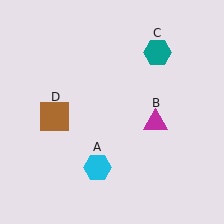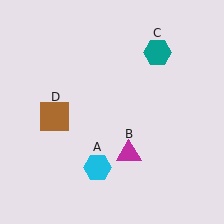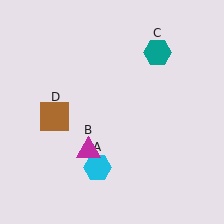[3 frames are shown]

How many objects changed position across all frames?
1 object changed position: magenta triangle (object B).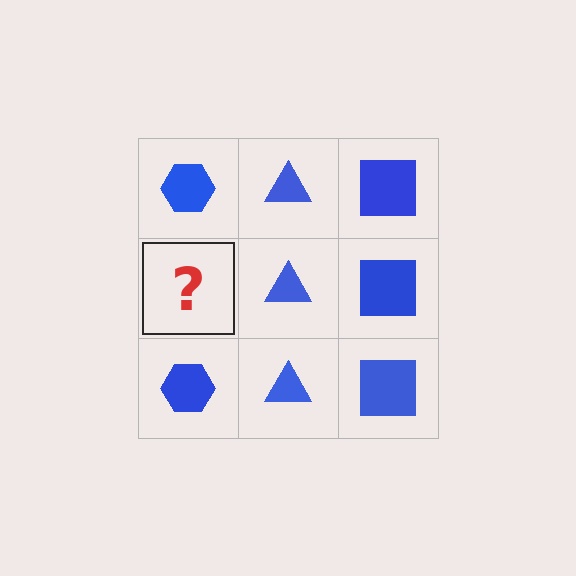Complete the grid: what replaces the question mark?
The question mark should be replaced with a blue hexagon.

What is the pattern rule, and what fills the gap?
The rule is that each column has a consistent shape. The gap should be filled with a blue hexagon.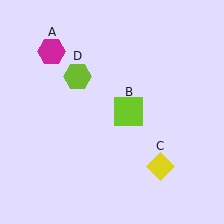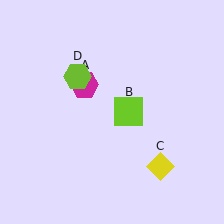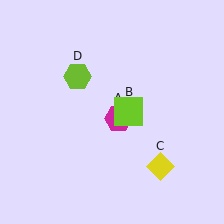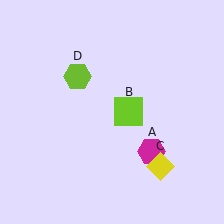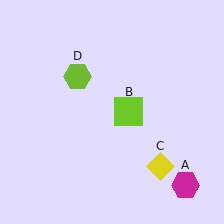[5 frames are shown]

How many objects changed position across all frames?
1 object changed position: magenta hexagon (object A).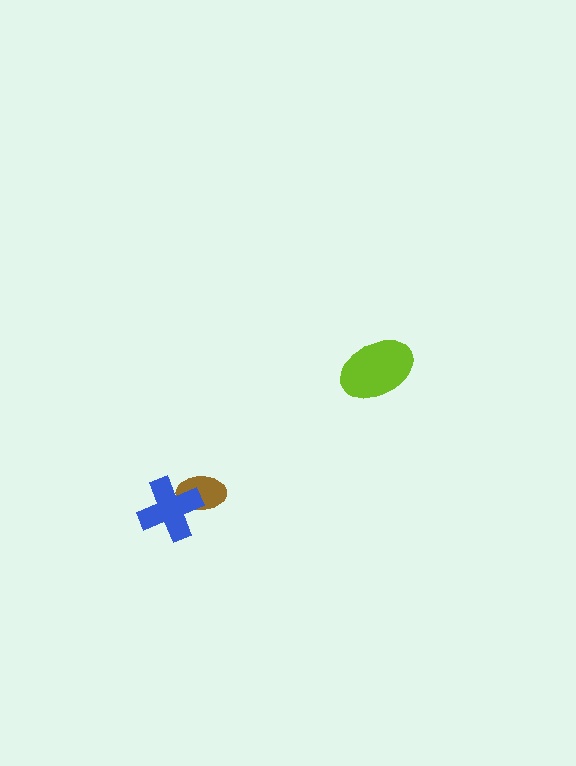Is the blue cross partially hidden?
No, no other shape covers it.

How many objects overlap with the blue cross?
1 object overlaps with the blue cross.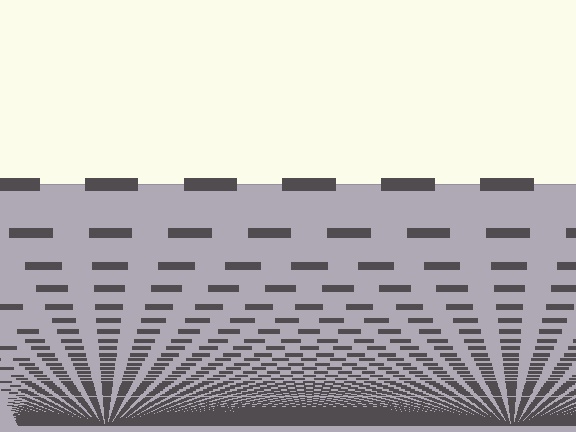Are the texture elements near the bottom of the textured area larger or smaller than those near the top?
Smaller. The gradient is inverted — elements near the bottom are smaller and denser.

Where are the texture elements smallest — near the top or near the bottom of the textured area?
Near the bottom.